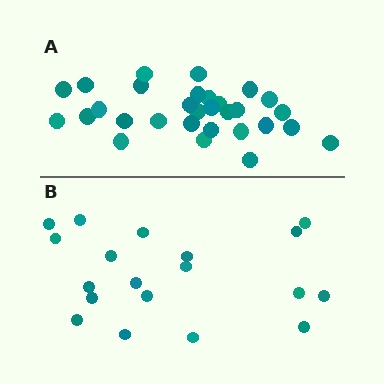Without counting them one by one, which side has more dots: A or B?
Region A (the top region) has more dots.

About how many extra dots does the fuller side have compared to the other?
Region A has roughly 12 or so more dots than region B.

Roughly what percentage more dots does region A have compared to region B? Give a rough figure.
About 60% more.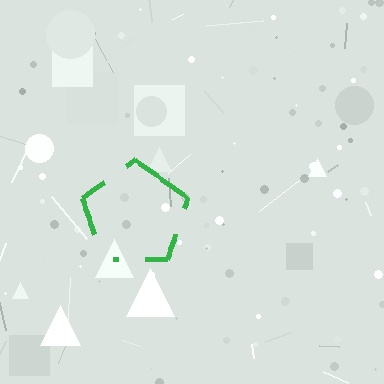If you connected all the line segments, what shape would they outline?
They would outline a pentagon.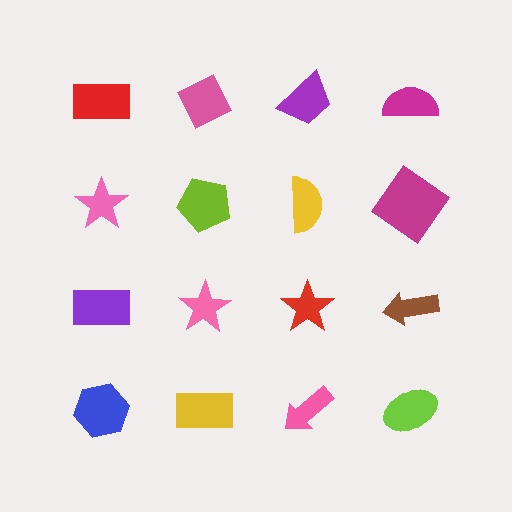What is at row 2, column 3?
A yellow semicircle.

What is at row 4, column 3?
A pink arrow.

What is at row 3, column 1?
A purple rectangle.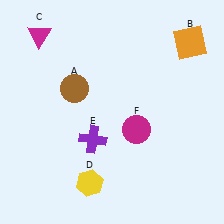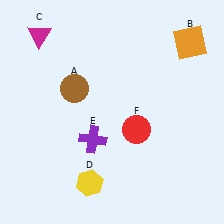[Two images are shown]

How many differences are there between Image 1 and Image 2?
There is 1 difference between the two images.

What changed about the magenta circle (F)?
In Image 1, F is magenta. In Image 2, it changed to red.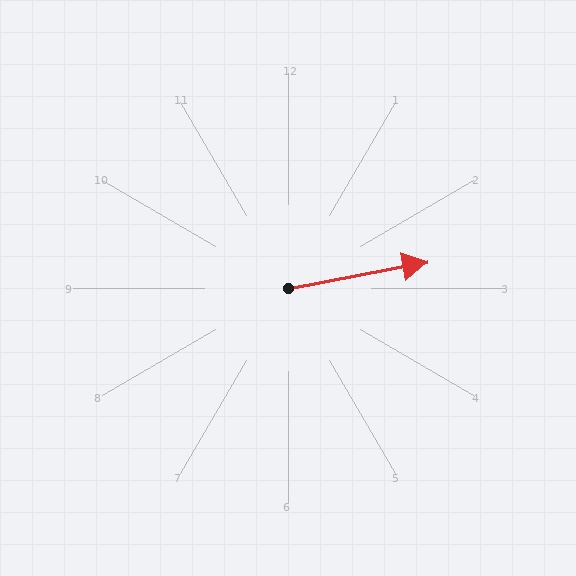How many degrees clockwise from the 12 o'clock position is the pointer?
Approximately 79 degrees.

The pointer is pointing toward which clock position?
Roughly 3 o'clock.